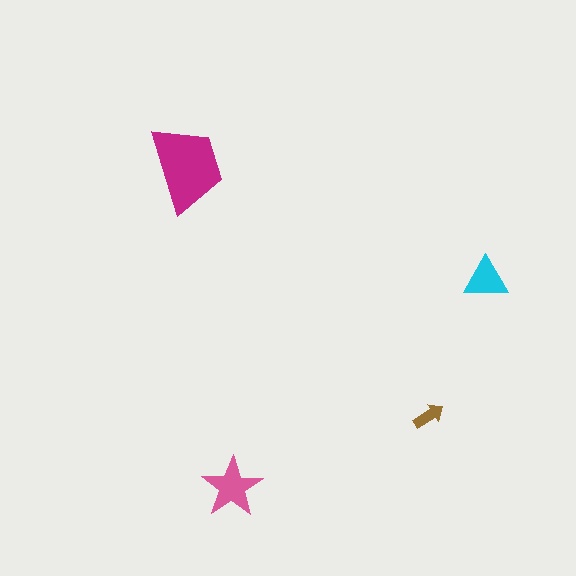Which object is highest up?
The magenta trapezoid is topmost.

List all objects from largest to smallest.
The magenta trapezoid, the pink star, the cyan triangle, the brown arrow.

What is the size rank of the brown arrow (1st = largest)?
4th.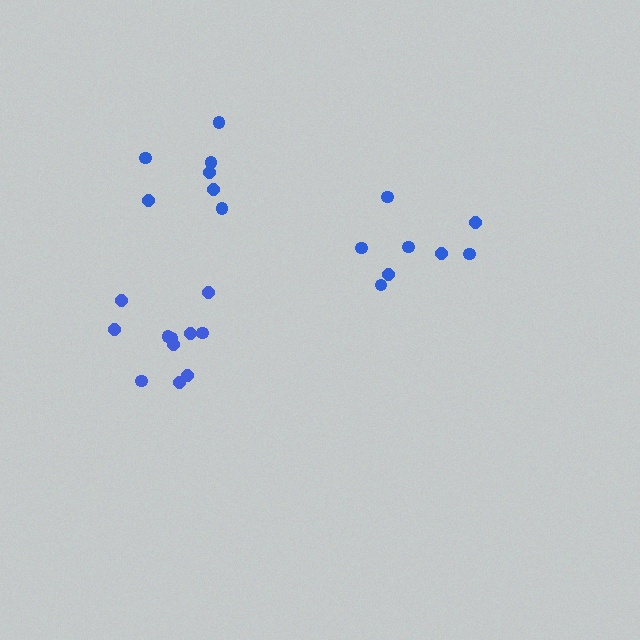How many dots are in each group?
Group 1: 11 dots, Group 2: 8 dots, Group 3: 7 dots (26 total).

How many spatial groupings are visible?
There are 3 spatial groupings.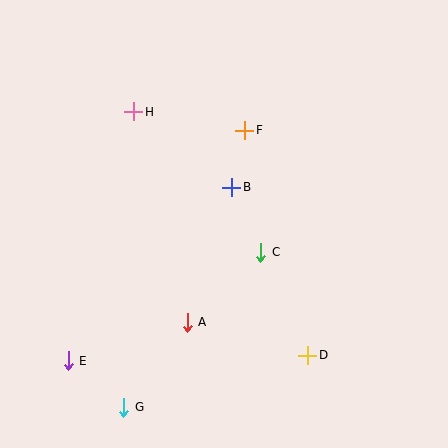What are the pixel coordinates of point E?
Point E is at (68, 361).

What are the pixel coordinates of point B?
Point B is at (232, 187).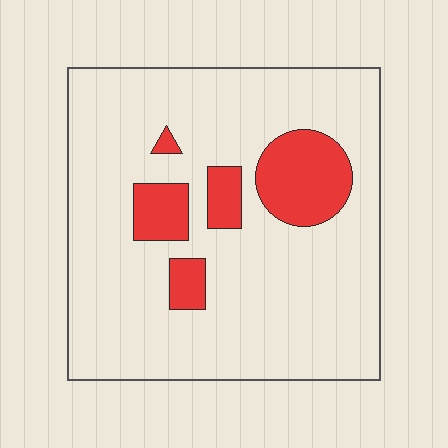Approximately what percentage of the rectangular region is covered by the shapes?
Approximately 15%.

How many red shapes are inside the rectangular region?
5.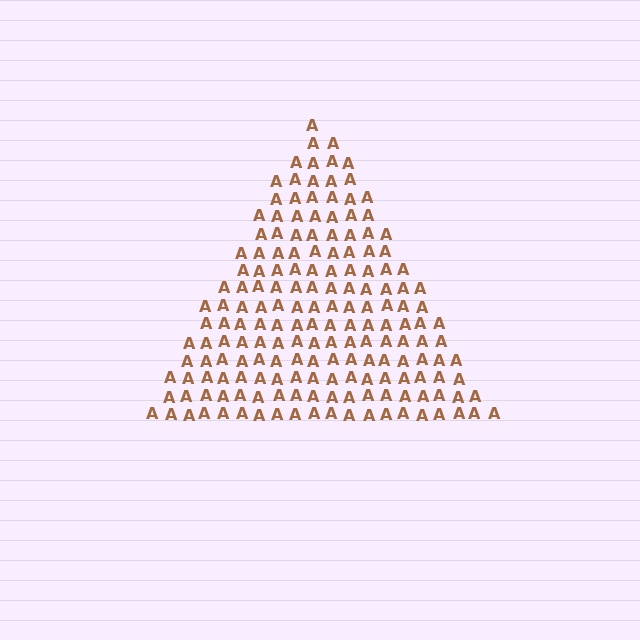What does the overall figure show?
The overall figure shows a triangle.